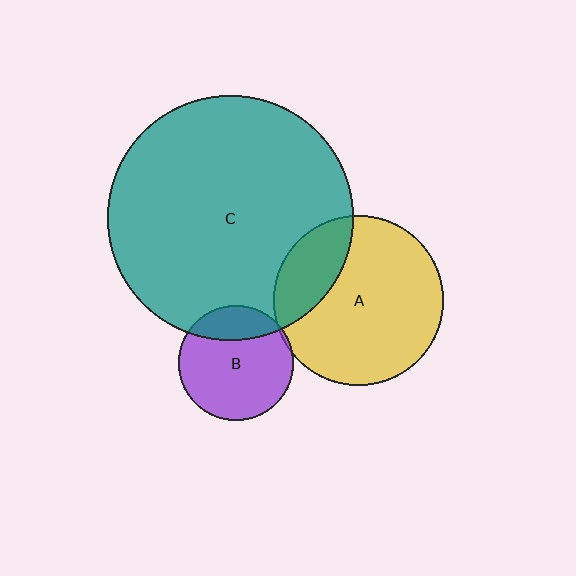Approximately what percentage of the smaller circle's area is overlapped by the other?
Approximately 25%.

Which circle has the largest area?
Circle C (teal).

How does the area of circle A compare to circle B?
Approximately 2.2 times.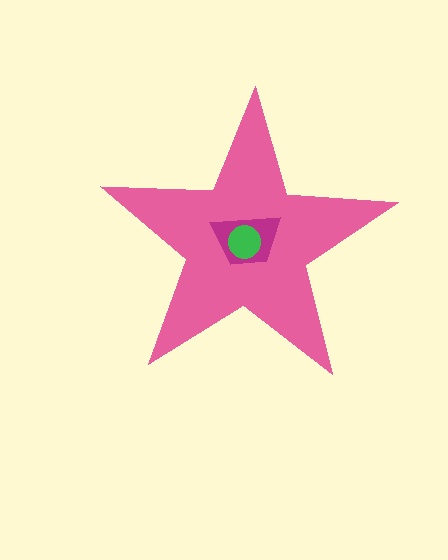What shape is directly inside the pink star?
The magenta trapezoid.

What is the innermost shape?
The green circle.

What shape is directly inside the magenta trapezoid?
The green circle.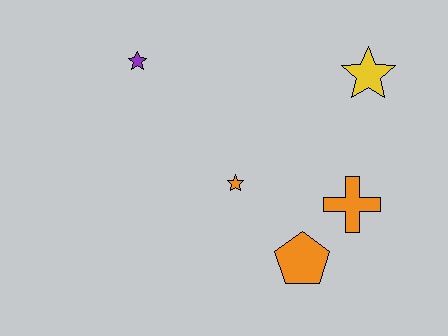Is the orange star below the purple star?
Yes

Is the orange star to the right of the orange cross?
No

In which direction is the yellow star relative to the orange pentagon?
The yellow star is above the orange pentagon.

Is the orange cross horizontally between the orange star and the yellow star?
Yes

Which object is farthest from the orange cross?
The purple star is farthest from the orange cross.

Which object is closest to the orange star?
The orange pentagon is closest to the orange star.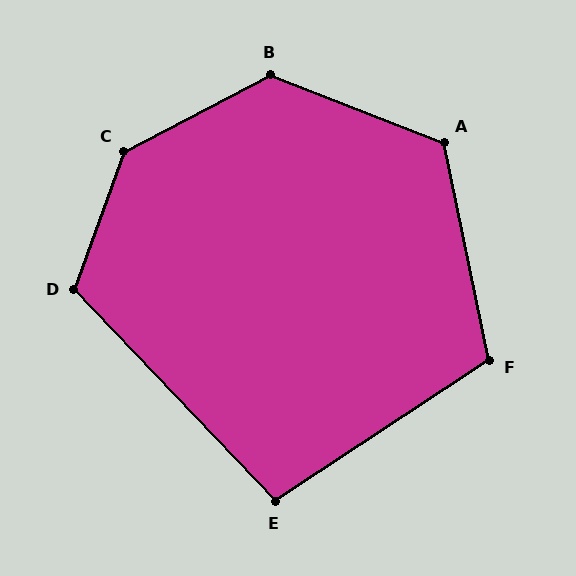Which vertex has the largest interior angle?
C, at approximately 137 degrees.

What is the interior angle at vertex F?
Approximately 112 degrees (obtuse).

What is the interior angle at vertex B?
Approximately 131 degrees (obtuse).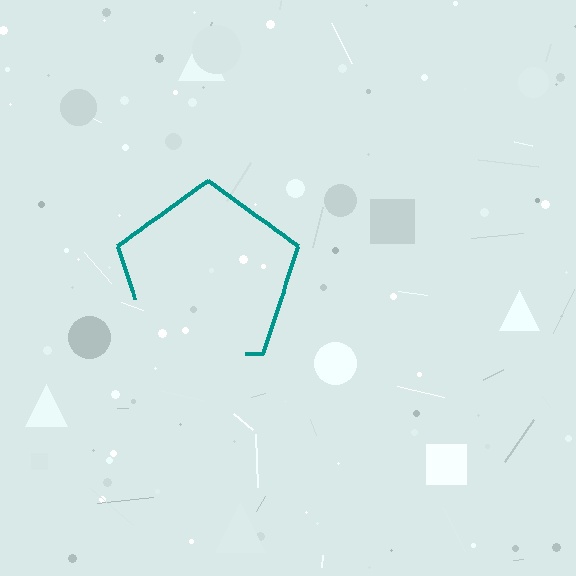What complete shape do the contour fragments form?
The contour fragments form a pentagon.